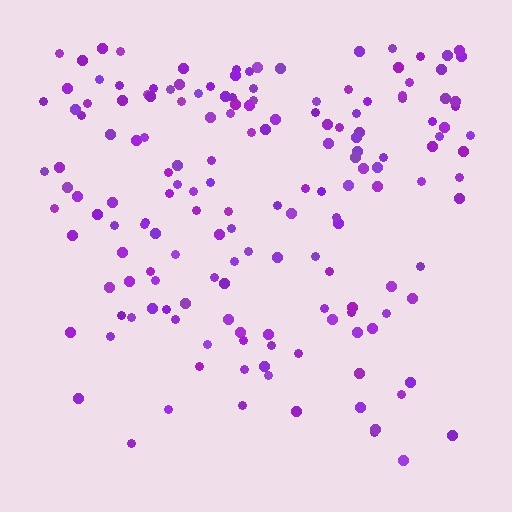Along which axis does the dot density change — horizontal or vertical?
Vertical.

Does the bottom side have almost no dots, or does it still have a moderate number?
Still a moderate number, just noticeably fewer than the top.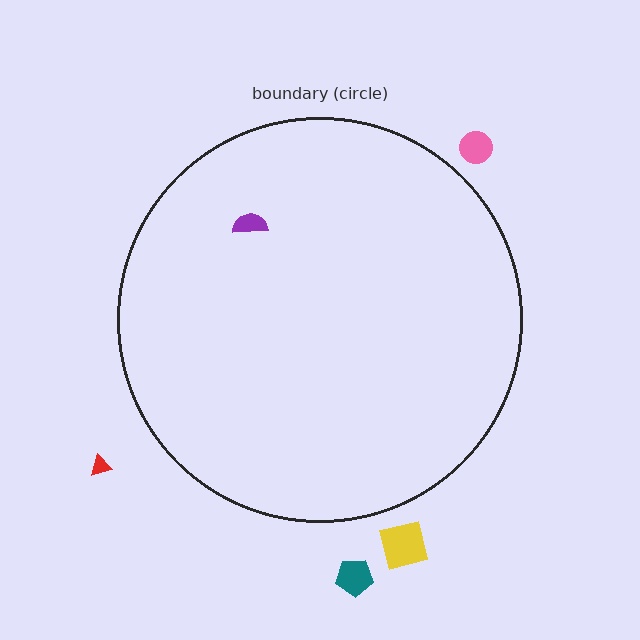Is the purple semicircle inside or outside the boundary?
Inside.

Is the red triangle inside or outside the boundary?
Outside.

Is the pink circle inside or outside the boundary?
Outside.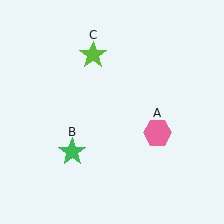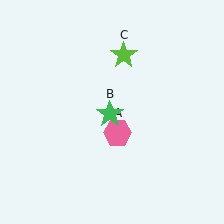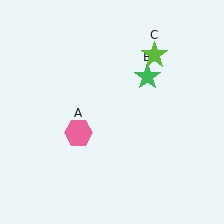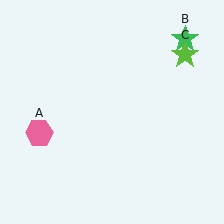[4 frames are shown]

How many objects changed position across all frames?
3 objects changed position: pink hexagon (object A), green star (object B), lime star (object C).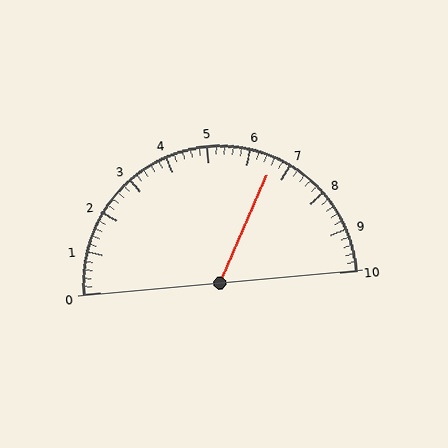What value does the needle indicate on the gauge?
The needle indicates approximately 6.6.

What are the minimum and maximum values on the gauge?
The gauge ranges from 0 to 10.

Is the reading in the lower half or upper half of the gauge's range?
The reading is in the upper half of the range (0 to 10).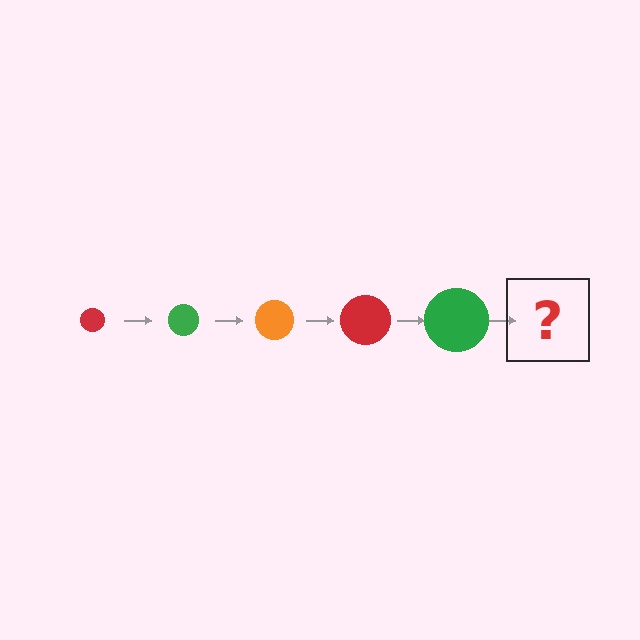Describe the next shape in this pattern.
It should be an orange circle, larger than the previous one.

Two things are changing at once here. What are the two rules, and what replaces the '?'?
The two rules are that the circle grows larger each step and the color cycles through red, green, and orange. The '?' should be an orange circle, larger than the previous one.